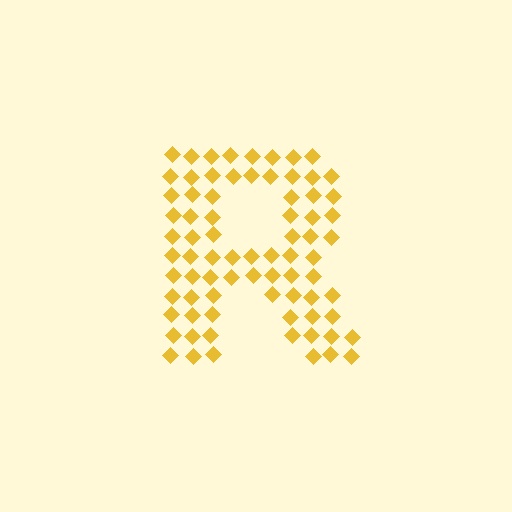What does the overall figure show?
The overall figure shows the letter R.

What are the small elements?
The small elements are diamonds.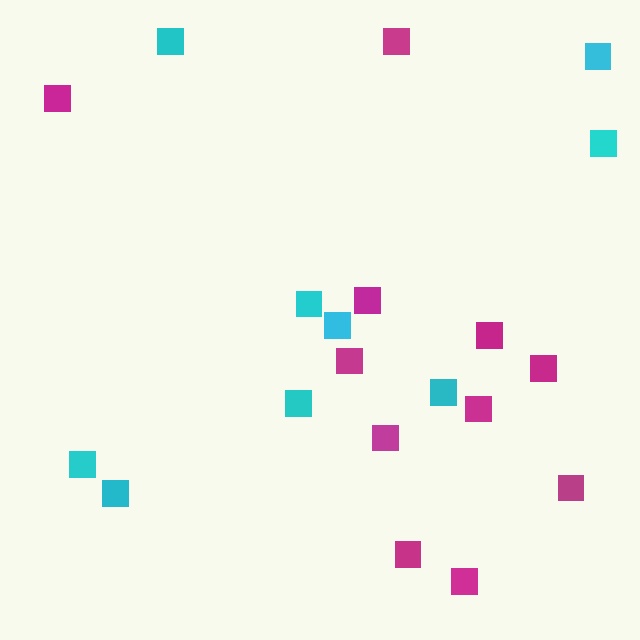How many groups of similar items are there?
There are 2 groups: one group of magenta squares (11) and one group of cyan squares (9).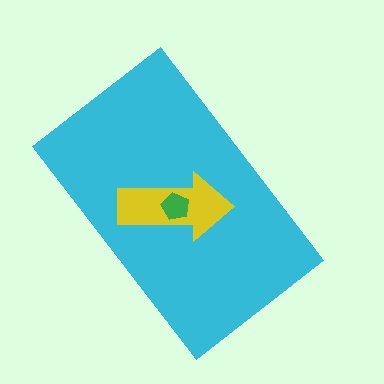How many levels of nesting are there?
3.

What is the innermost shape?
The green pentagon.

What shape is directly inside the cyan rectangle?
The yellow arrow.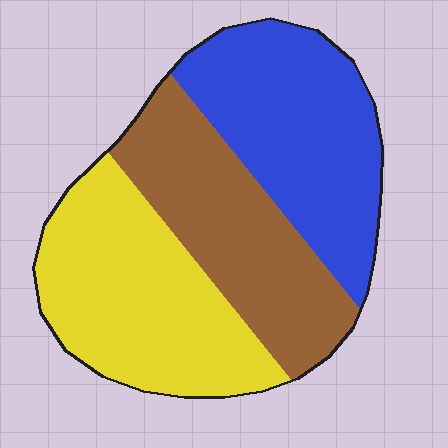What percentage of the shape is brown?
Brown takes up about one third (1/3) of the shape.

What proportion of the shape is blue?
Blue takes up about one third (1/3) of the shape.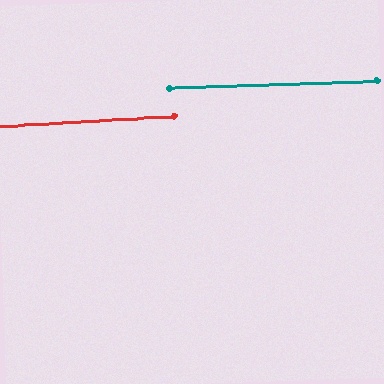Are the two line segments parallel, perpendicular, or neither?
Parallel — their directions differ by only 1.4°.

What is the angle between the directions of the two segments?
Approximately 1 degree.